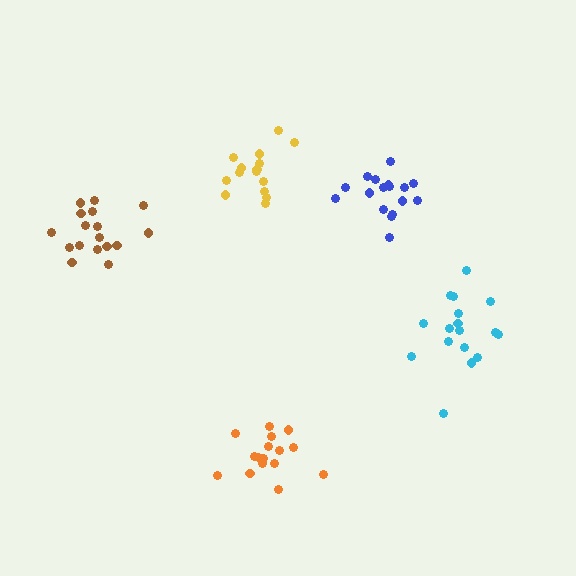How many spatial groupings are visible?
There are 5 spatial groupings.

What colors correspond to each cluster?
The clusters are colored: cyan, yellow, blue, orange, brown.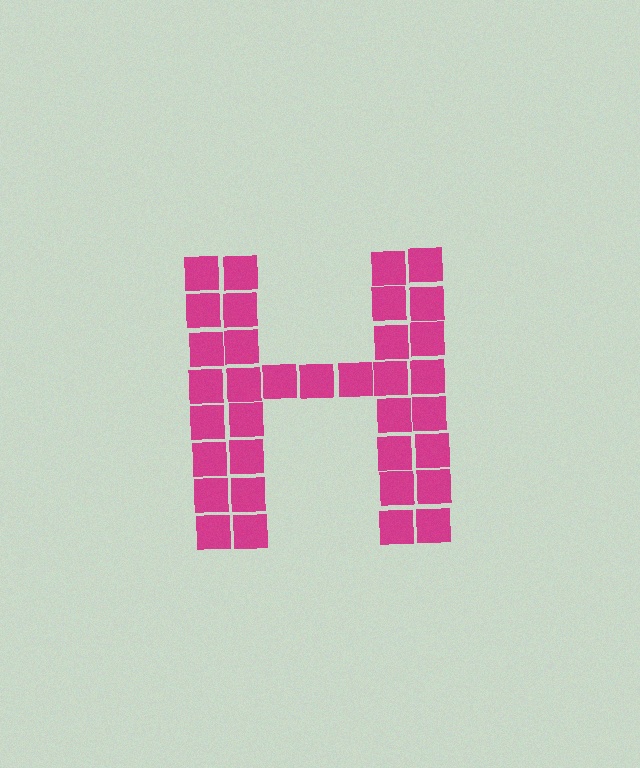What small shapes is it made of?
It is made of small squares.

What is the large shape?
The large shape is the letter H.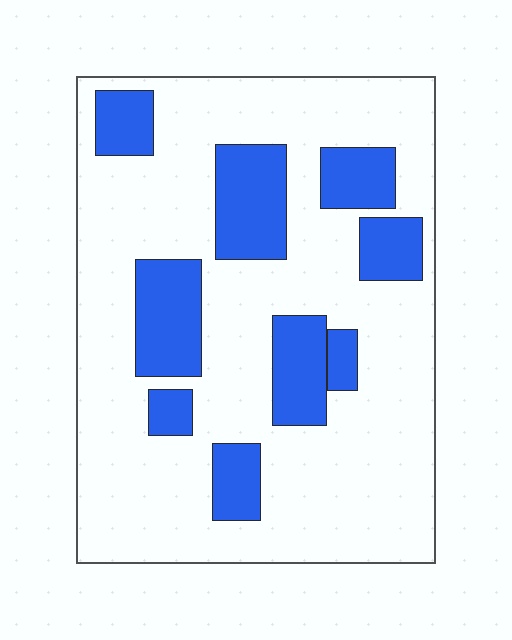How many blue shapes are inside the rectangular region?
9.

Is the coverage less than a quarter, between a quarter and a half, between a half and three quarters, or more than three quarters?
Less than a quarter.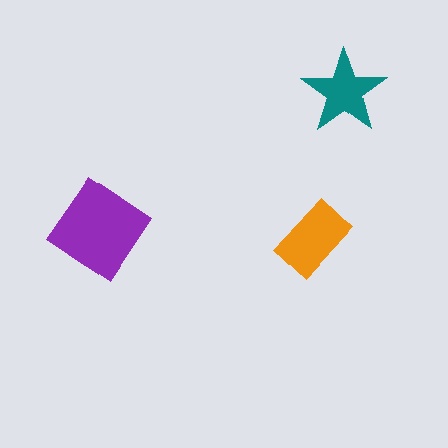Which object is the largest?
The purple diamond.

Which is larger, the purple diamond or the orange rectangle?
The purple diamond.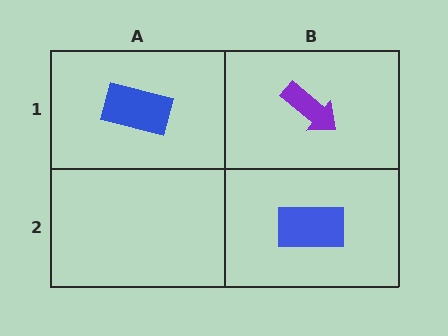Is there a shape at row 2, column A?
No, that cell is empty.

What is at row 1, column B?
A purple arrow.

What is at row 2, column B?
A blue rectangle.